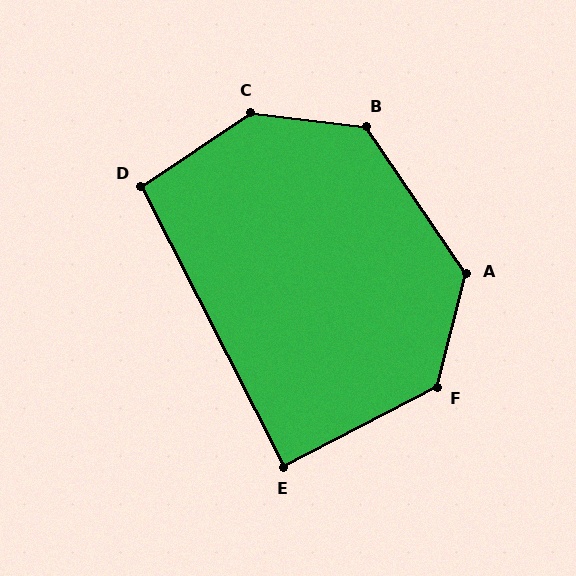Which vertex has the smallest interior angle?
E, at approximately 89 degrees.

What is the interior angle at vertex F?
Approximately 132 degrees (obtuse).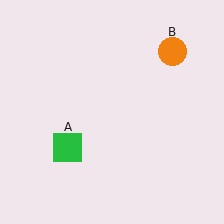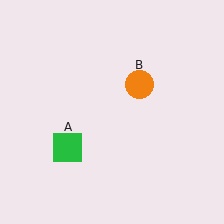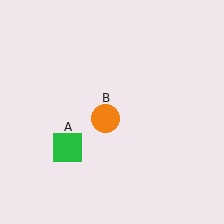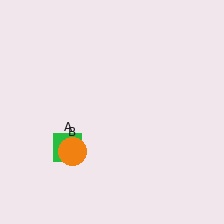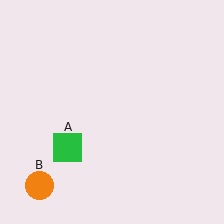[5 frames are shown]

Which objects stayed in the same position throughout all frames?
Green square (object A) remained stationary.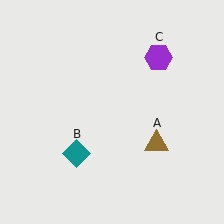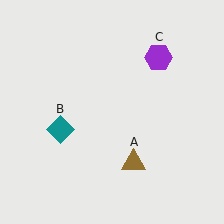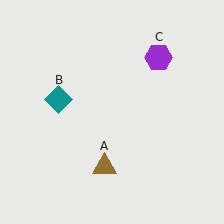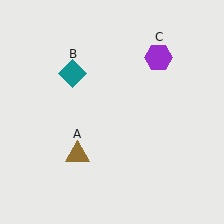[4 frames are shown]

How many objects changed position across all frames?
2 objects changed position: brown triangle (object A), teal diamond (object B).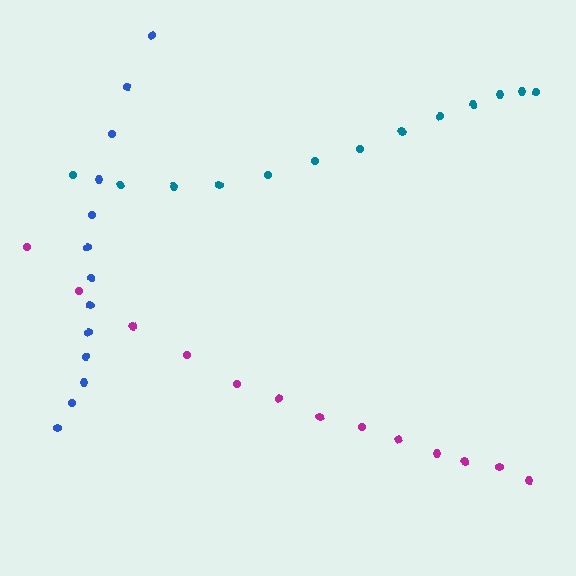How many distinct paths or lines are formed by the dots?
There are 3 distinct paths.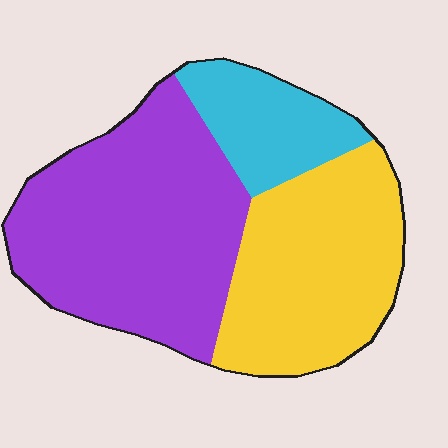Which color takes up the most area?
Purple, at roughly 50%.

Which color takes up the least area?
Cyan, at roughly 15%.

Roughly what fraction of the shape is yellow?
Yellow takes up about three eighths (3/8) of the shape.